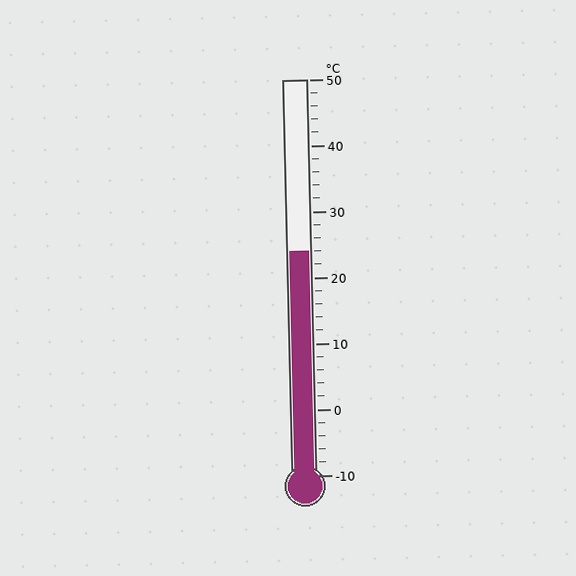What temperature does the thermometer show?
The thermometer shows approximately 24°C.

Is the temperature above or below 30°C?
The temperature is below 30°C.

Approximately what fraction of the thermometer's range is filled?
The thermometer is filled to approximately 55% of its range.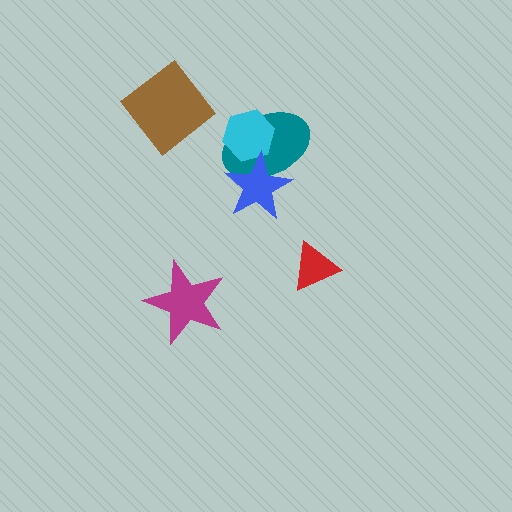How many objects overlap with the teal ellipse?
2 objects overlap with the teal ellipse.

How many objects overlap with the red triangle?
0 objects overlap with the red triangle.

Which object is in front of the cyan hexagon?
The blue star is in front of the cyan hexagon.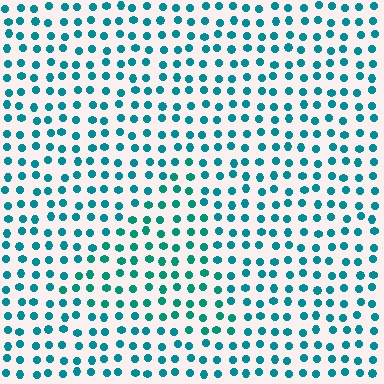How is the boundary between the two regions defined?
The boundary is defined purely by a slight shift in hue (about 17 degrees). Spacing, size, and orientation are identical on both sides.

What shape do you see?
I see a triangle.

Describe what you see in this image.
The image is filled with small teal elements in a uniform arrangement. A triangle-shaped region is visible where the elements are tinted to a slightly different hue, forming a subtle color boundary.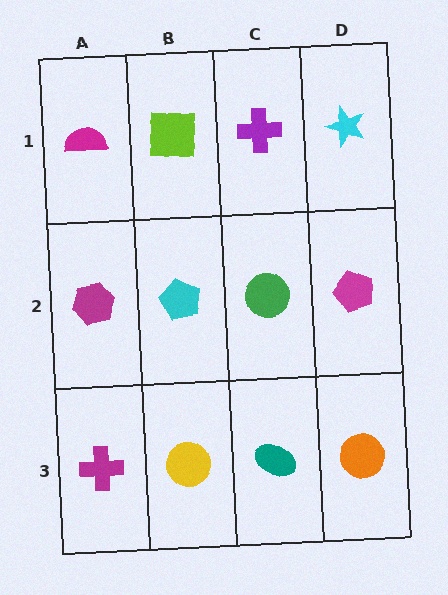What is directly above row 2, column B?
A lime square.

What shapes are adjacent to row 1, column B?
A cyan pentagon (row 2, column B), a magenta semicircle (row 1, column A), a purple cross (row 1, column C).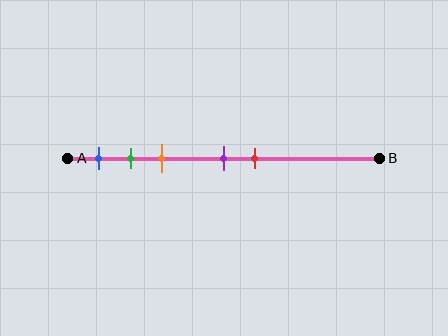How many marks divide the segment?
There are 5 marks dividing the segment.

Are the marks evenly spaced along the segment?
No, the marks are not evenly spaced.